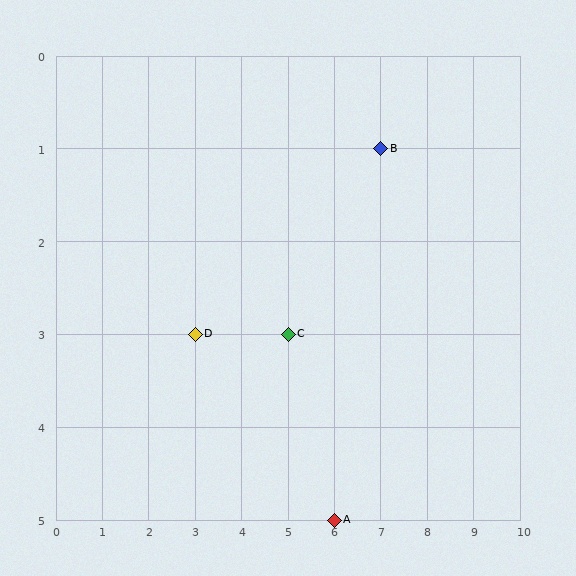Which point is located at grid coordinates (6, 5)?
Point A is at (6, 5).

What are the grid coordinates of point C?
Point C is at grid coordinates (5, 3).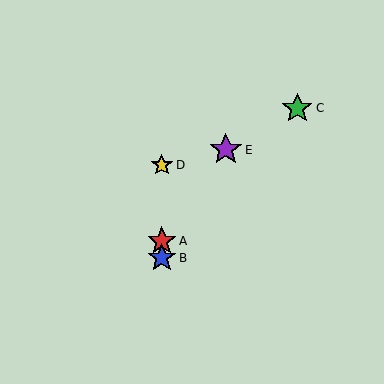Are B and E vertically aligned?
No, B is at x≈162 and E is at x≈226.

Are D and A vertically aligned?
Yes, both are at x≈162.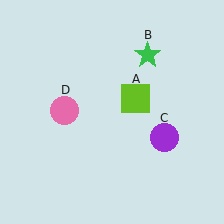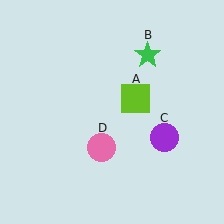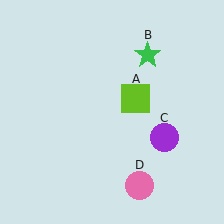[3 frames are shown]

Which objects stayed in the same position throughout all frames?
Lime square (object A) and green star (object B) and purple circle (object C) remained stationary.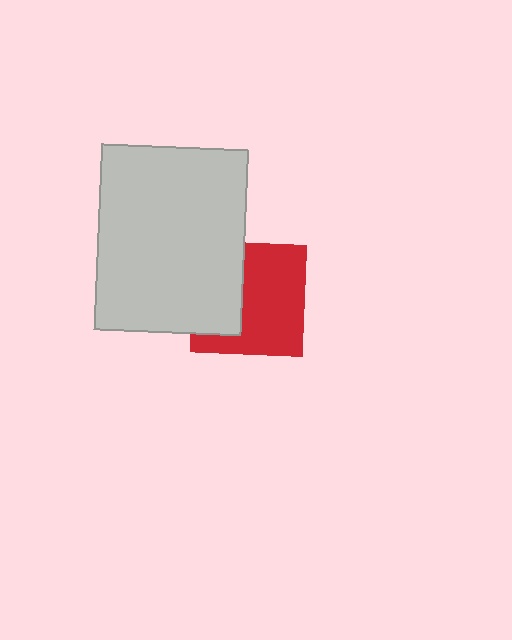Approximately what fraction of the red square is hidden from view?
Roughly 37% of the red square is hidden behind the light gray rectangle.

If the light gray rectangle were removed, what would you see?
You would see the complete red square.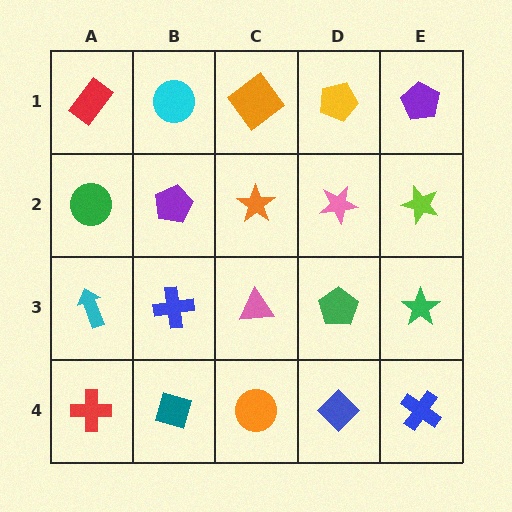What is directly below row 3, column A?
A red cross.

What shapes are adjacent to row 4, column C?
A pink triangle (row 3, column C), a teal square (row 4, column B), a blue diamond (row 4, column D).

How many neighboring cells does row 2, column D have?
4.